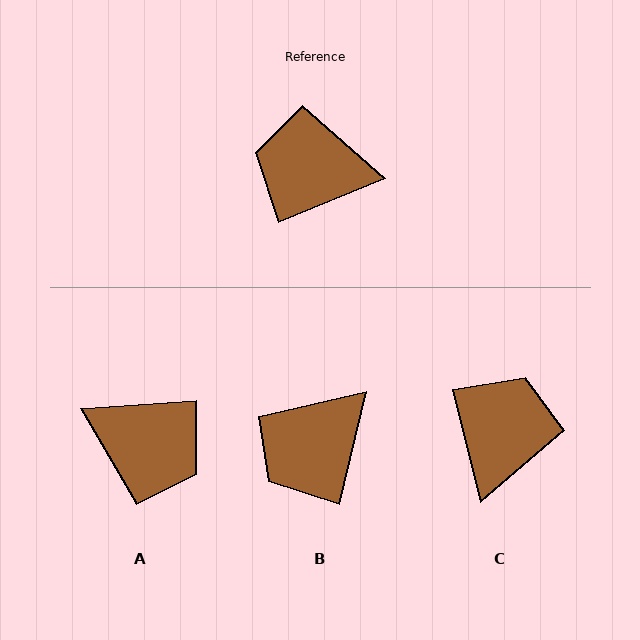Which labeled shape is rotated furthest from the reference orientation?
A, about 162 degrees away.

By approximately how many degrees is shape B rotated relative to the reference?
Approximately 54 degrees counter-clockwise.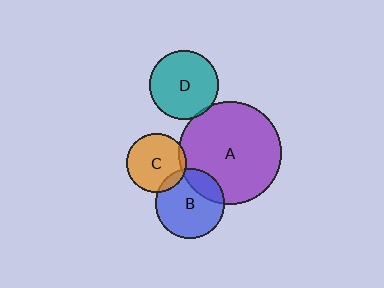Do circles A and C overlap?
Yes.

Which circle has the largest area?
Circle A (purple).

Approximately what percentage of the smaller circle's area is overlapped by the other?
Approximately 5%.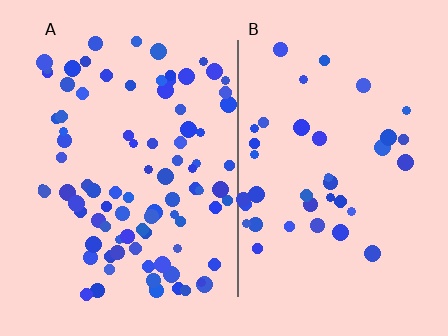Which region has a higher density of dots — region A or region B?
A (the left).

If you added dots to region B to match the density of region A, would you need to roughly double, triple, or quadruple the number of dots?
Approximately double.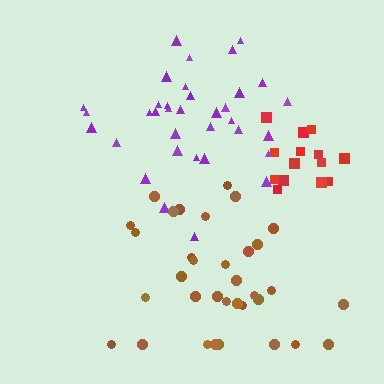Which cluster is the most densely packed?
Red.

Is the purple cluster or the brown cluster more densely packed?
Purple.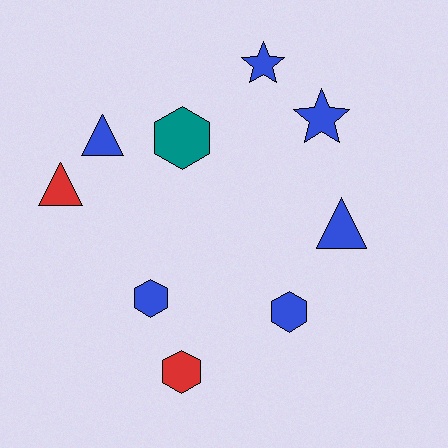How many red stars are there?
There are no red stars.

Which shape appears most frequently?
Hexagon, with 4 objects.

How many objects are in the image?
There are 9 objects.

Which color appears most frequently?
Blue, with 6 objects.